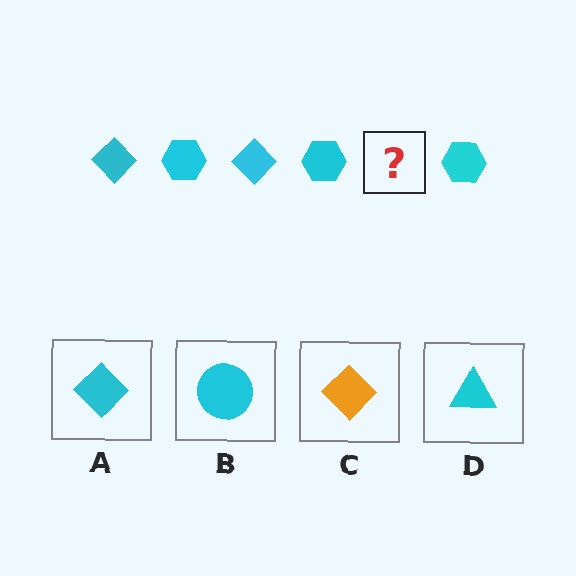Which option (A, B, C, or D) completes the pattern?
A.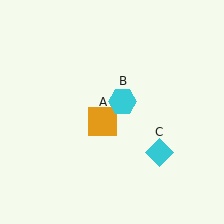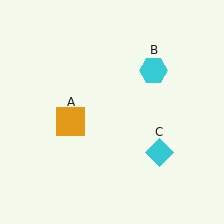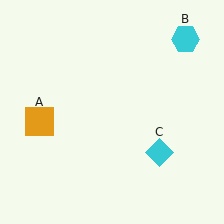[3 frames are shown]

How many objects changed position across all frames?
2 objects changed position: orange square (object A), cyan hexagon (object B).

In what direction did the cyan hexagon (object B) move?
The cyan hexagon (object B) moved up and to the right.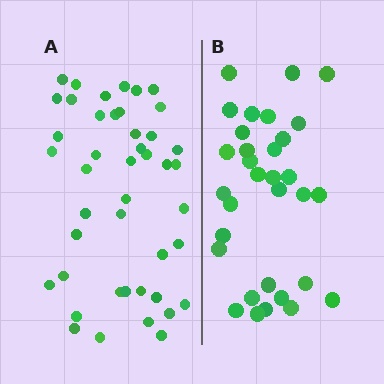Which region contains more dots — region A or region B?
Region A (the left region) has more dots.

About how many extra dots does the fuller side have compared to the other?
Region A has roughly 12 or so more dots than region B.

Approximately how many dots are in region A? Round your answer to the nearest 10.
About 40 dots. (The exact count is 44, which rounds to 40.)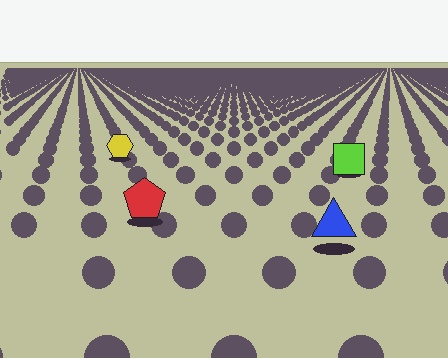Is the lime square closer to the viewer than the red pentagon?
No. The red pentagon is closer — you can tell from the texture gradient: the ground texture is coarser near it.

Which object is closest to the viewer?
The blue triangle is closest. The texture marks near it are larger and more spread out.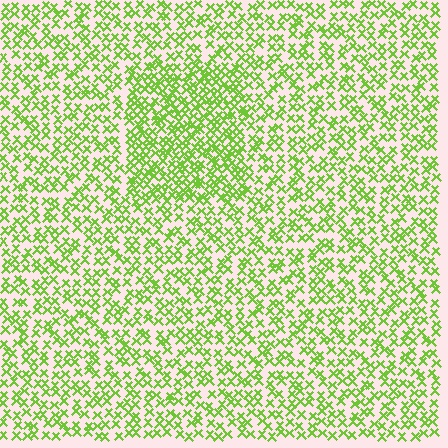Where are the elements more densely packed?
The elements are more densely packed inside the rectangle boundary.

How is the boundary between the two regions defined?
The boundary is defined by a change in element density (approximately 1.7x ratio). All elements are the same color, size, and shape.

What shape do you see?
I see a rectangle.